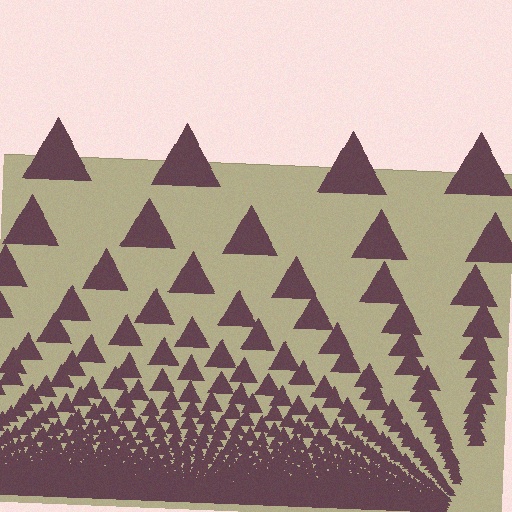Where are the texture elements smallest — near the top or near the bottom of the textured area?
Near the bottom.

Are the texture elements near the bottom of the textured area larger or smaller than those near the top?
Smaller. The gradient is inverted — elements near the bottom are smaller and denser.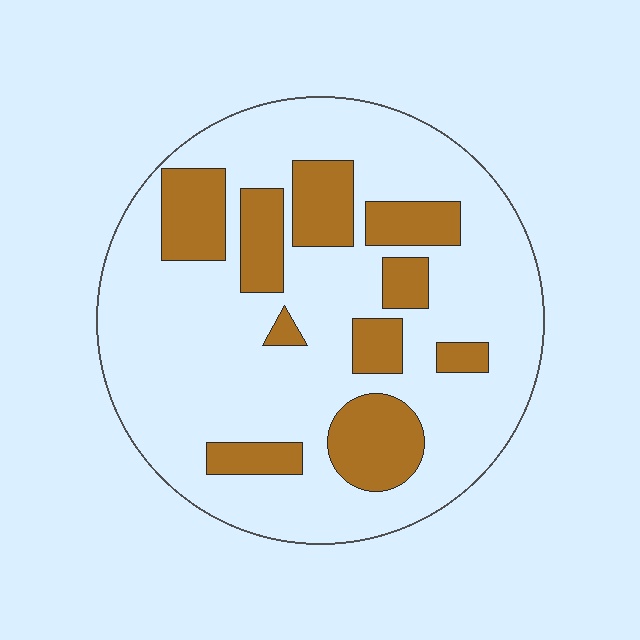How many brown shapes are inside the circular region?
10.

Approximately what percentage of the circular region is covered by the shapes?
Approximately 25%.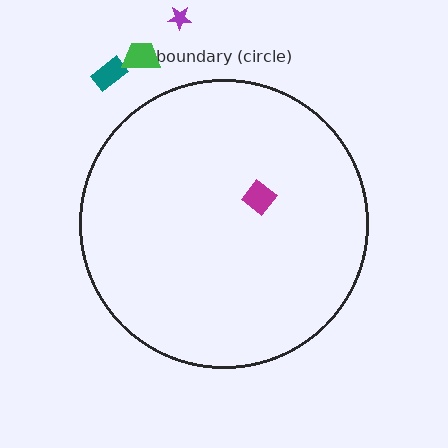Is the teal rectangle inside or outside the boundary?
Outside.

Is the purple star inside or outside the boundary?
Outside.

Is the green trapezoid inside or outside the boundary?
Outside.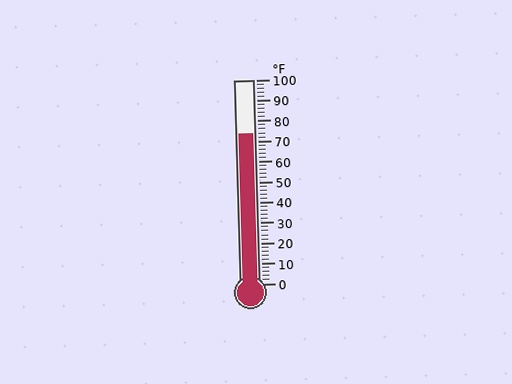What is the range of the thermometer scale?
The thermometer scale ranges from 0°F to 100°F.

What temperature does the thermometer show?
The thermometer shows approximately 74°F.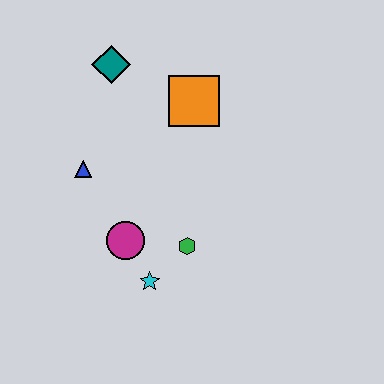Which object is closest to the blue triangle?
The magenta circle is closest to the blue triangle.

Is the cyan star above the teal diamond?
No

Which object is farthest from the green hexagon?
The teal diamond is farthest from the green hexagon.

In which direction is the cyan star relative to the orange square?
The cyan star is below the orange square.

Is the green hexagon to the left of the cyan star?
No